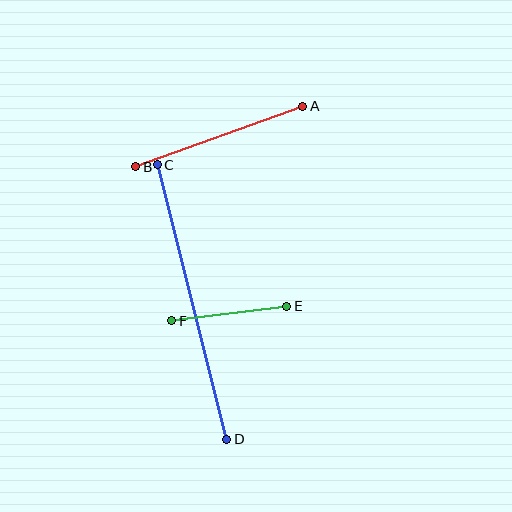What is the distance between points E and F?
The distance is approximately 116 pixels.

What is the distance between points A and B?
The distance is approximately 178 pixels.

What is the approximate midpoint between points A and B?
The midpoint is at approximately (219, 137) pixels.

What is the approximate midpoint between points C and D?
The midpoint is at approximately (192, 302) pixels.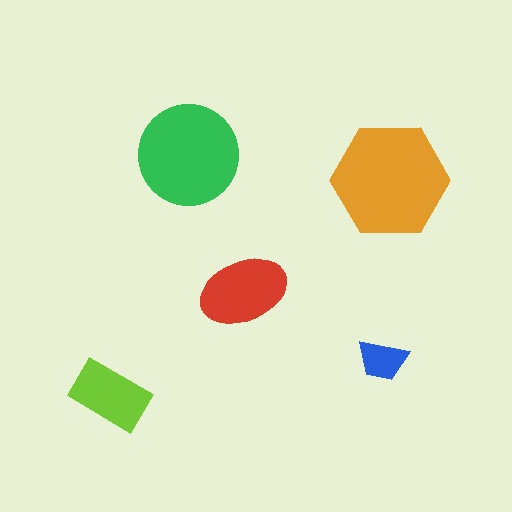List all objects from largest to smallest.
The orange hexagon, the green circle, the red ellipse, the lime rectangle, the blue trapezoid.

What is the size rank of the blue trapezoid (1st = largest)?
5th.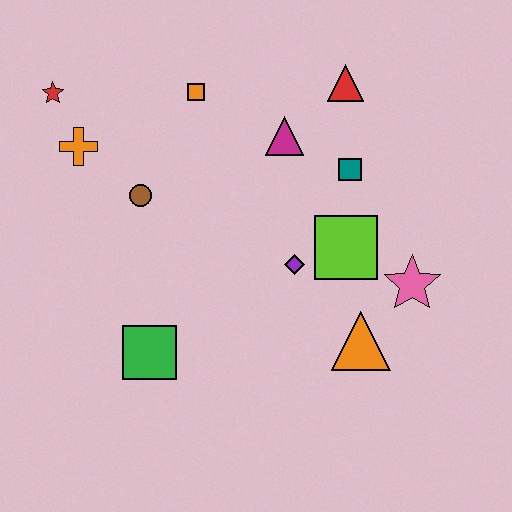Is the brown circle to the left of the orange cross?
No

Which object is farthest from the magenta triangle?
The green square is farthest from the magenta triangle.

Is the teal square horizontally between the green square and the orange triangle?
Yes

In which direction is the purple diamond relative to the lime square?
The purple diamond is to the left of the lime square.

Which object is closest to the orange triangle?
The pink star is closest to the orange triangle.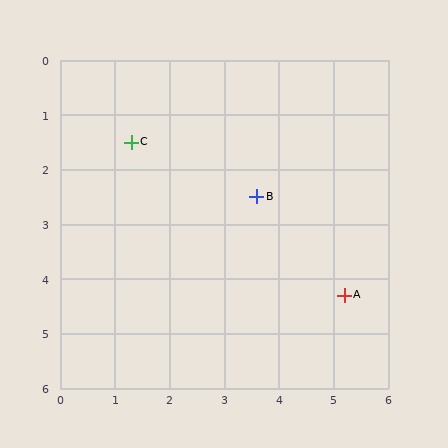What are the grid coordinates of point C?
Point C is at approximately (1.3, 1.5).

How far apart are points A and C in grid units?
Points A and C are about 4.8 grid units apart.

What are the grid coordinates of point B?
Point B is at approximately (3.6, 2.5).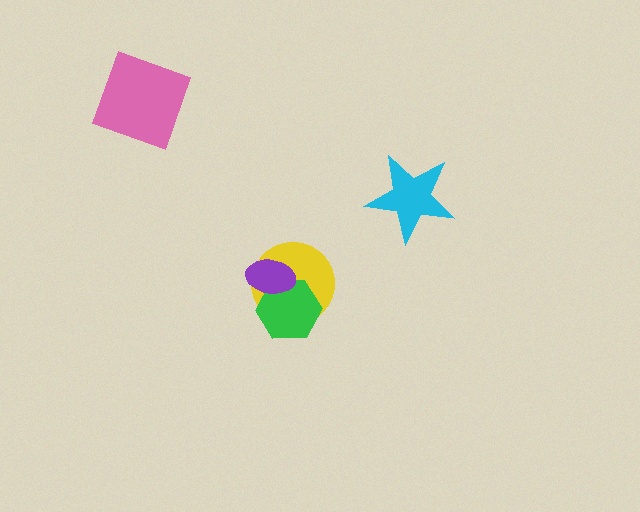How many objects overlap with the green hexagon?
2 objects overlap with the green hexagon.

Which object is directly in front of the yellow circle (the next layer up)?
The green hexagon is directly in front of the yellow circle.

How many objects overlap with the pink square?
0 objects overlap with the pink square.